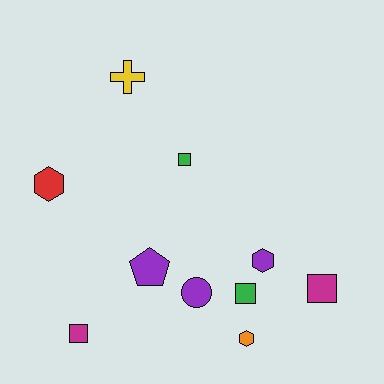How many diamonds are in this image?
There are no diamonds.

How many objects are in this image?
There are 10 objects.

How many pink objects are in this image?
There are no pink objects.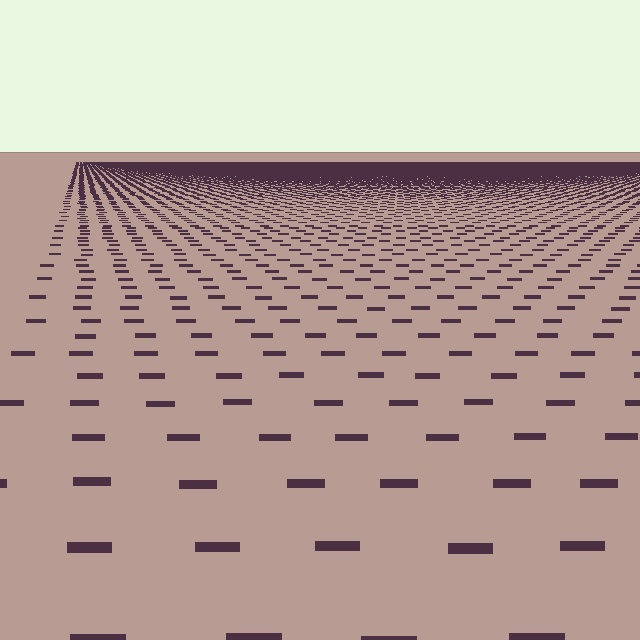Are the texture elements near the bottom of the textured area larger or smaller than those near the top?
Larger. Near the bottom, elements are closer to the viewer and appear at a bigger on-screen size.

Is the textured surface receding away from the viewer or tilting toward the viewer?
The surface is receding away from the viewer. Texture elements get smaller and denser toward the top.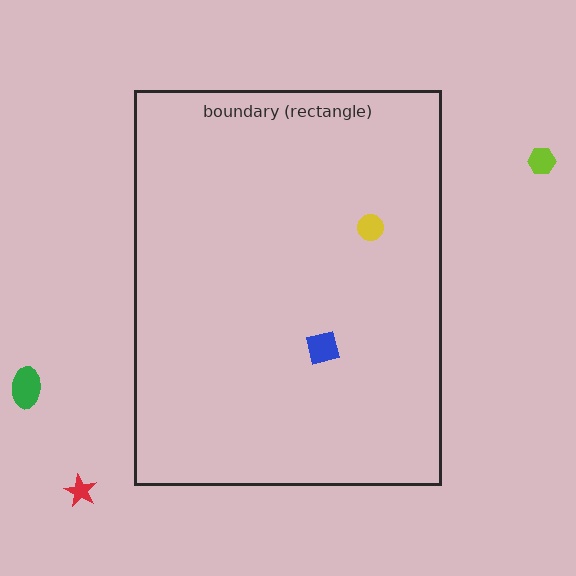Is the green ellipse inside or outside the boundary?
Outside.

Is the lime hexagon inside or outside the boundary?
Outside.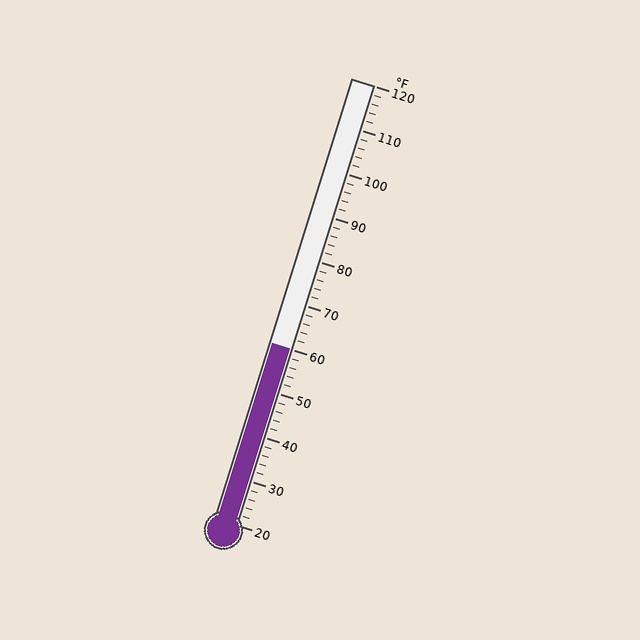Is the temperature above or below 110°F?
The temperature is below 110°F.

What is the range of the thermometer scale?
The thermometer scale ranges from 20°F to 120°F.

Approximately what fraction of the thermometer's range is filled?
The thermometer is filled to approximately 40% of its range.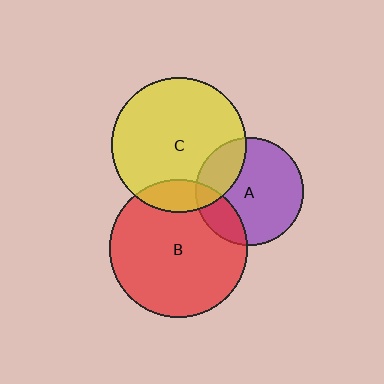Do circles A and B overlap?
Yes.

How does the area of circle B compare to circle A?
Approximately 1.6 times.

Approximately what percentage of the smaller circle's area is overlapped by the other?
Approximately 20%.